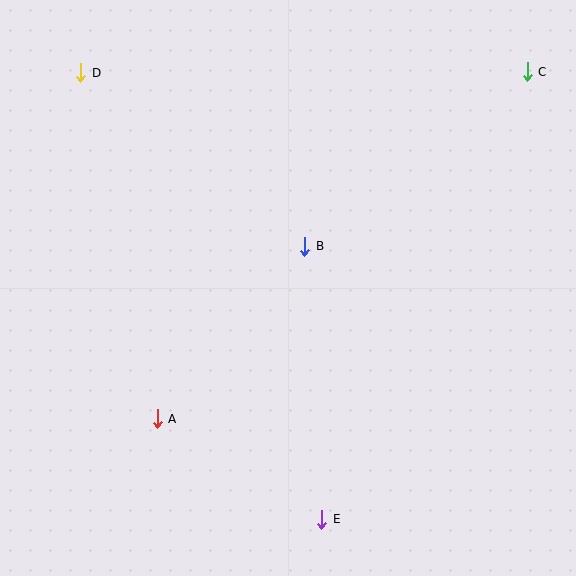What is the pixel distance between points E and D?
The distance between E and D is 507 pixels.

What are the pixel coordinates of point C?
Point C is at (527, 72).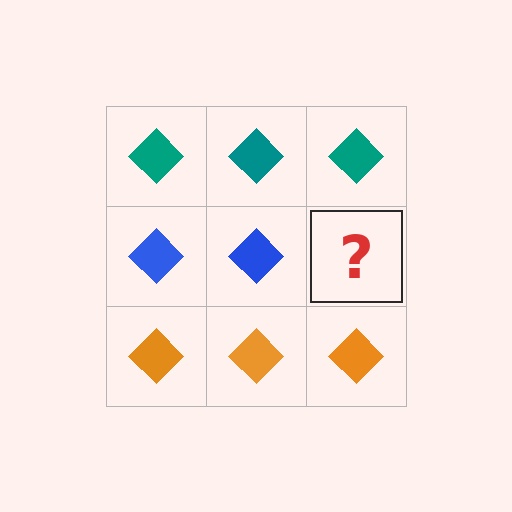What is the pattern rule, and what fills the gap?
The rule is that each row has a consistent color. The gap should be filled with a blue diamond.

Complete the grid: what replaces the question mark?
The question mark should be replaced with a blue diamond.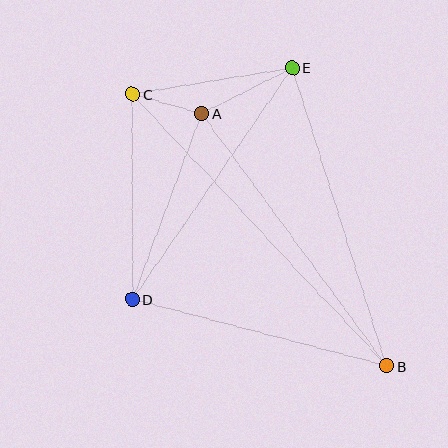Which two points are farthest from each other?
Points B and C are farthest from each other.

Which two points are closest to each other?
Points A and C are closest to each other.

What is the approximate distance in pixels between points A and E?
The distance between A and E is approximately 101 pixels.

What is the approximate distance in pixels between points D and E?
The distance between D and E is approximately 281 pixels.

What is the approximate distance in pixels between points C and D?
The distance between C and D is approximately 205 pixels.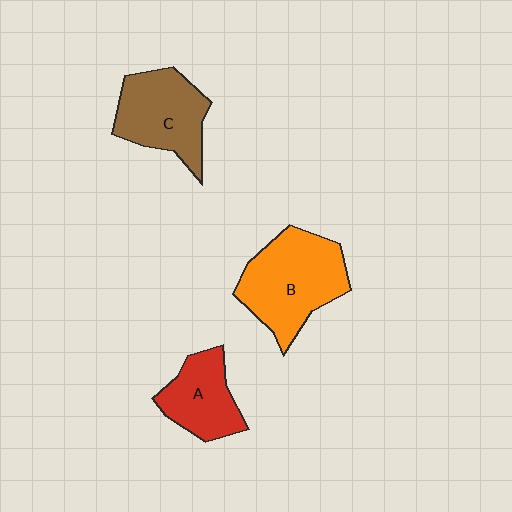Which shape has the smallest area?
Shape A (red).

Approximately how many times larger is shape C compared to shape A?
Approximately 1.3 times.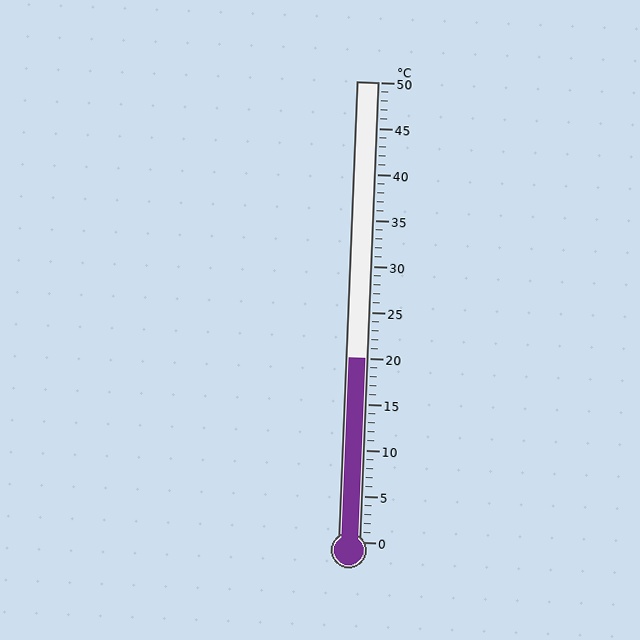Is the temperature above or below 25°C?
The temperature is below 25°C.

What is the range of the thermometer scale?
The thermometer scale ranges from 0°C to 50°C.